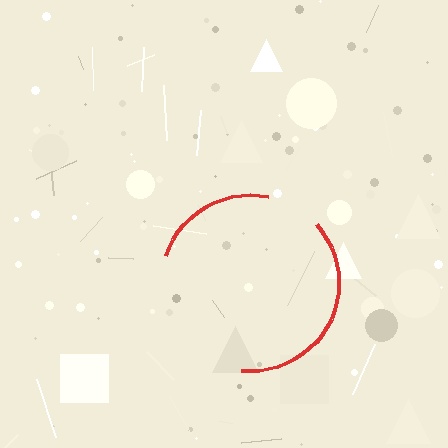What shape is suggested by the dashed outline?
The dashed outline suggests a circle.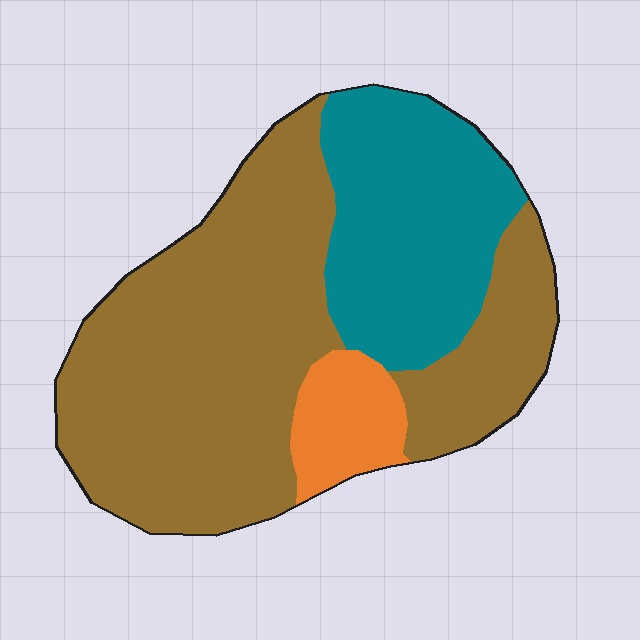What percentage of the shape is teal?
Teal takes up about one quarter (1/4) of the shape.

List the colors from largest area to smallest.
From largest to smallest: brown, teal, orange.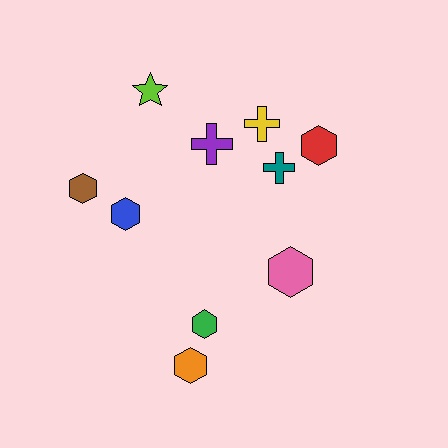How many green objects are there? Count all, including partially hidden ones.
There is 1 green object.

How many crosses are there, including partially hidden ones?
There are 3 crosses.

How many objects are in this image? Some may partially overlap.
There are 10 objects.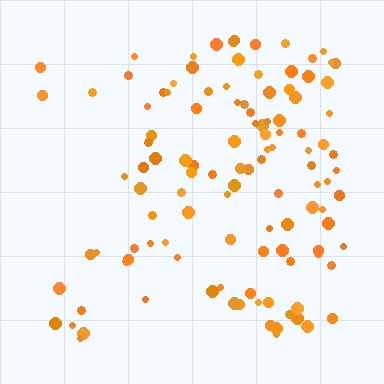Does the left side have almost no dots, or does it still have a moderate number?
Still a moderate number, just noticeably fewer than the right.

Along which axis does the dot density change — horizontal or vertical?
Horizontal.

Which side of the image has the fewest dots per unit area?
The left.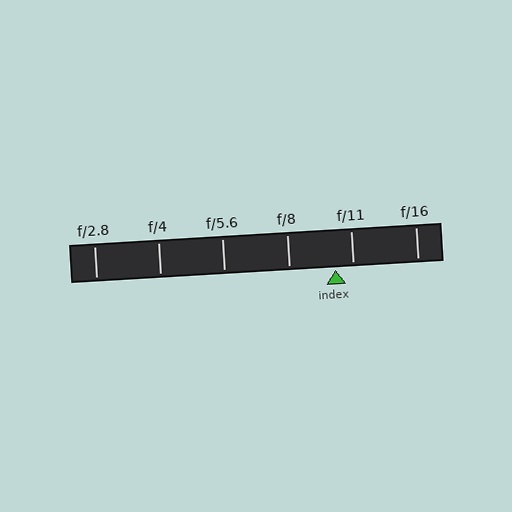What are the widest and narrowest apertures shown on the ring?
The widest aperture shown is f/2.8 and the narrowest is f/16.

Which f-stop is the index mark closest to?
The index mark is closest to f/11.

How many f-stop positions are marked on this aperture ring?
There are 6 f-stop positions marked.